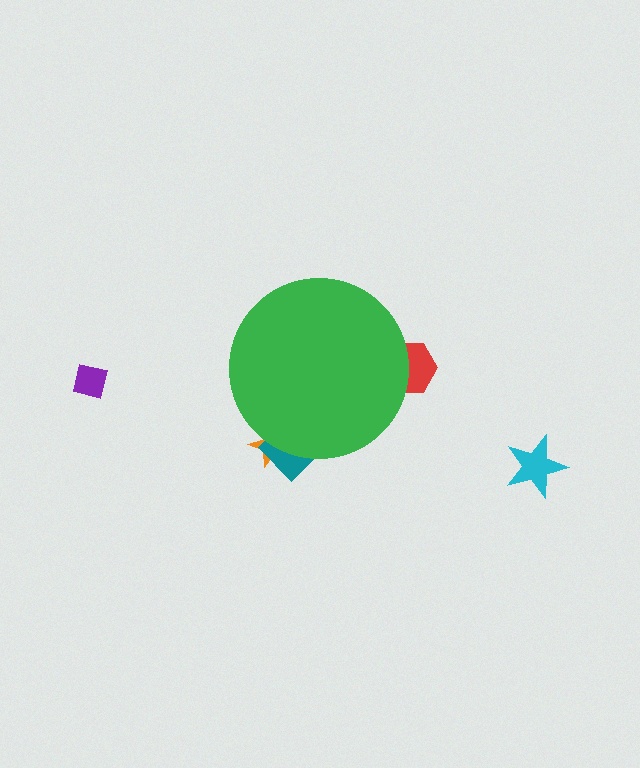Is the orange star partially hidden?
Yes, the orange star is partially hidden behind the green circle.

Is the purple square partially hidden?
No, the purple square is fully visible.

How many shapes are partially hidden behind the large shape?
3 shapes are partially hidden.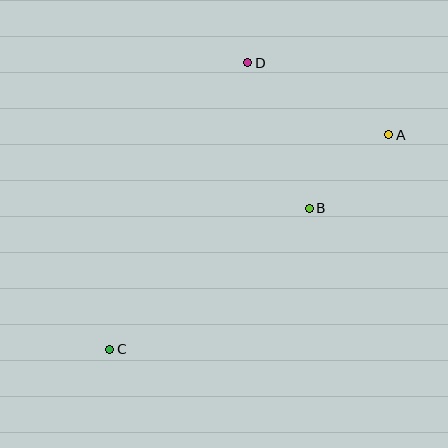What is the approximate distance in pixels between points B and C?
The distance between B and C is approximately 244 pixels.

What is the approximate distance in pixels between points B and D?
The distance between B and D is approximately 158 pixels.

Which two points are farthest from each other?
Points A and C are farthest from each other.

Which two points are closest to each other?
Points A and B are closest to each other.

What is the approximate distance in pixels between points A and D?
The distance between A and D is approximately 158 pixels.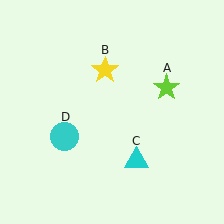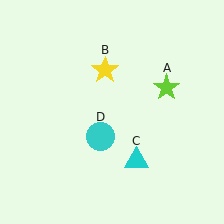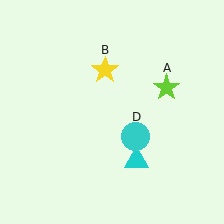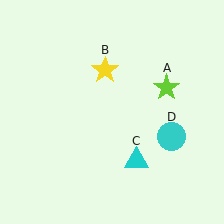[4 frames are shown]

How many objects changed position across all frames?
1 object changed position: cyan circle (object D).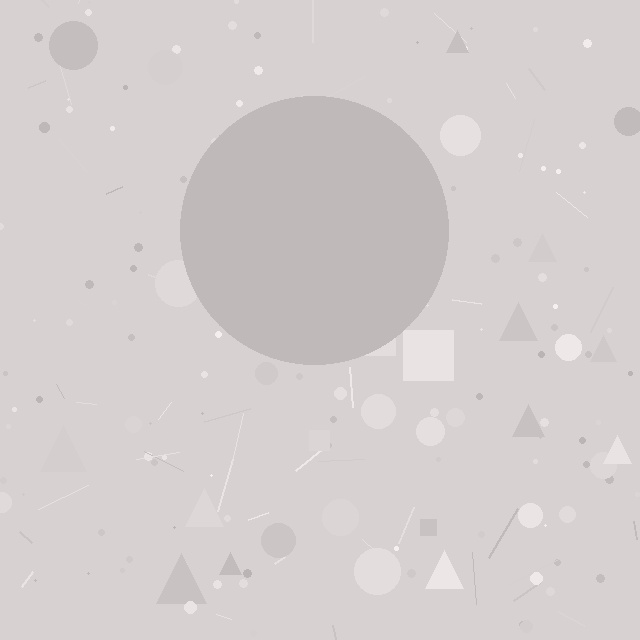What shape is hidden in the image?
A circle is hidden in the image.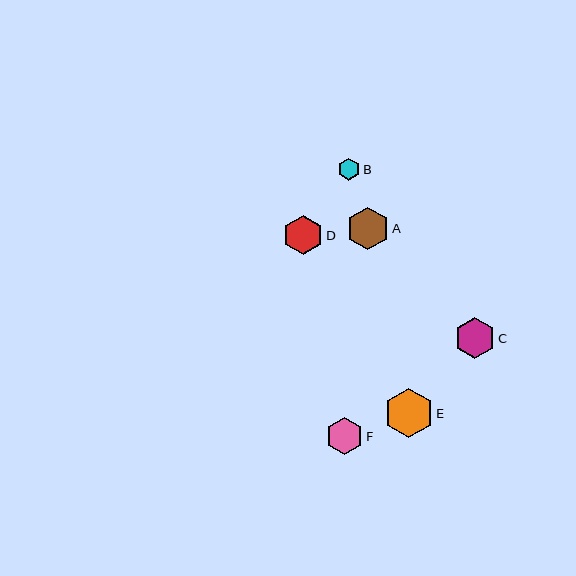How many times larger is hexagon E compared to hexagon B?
Hexagon E is approximately 2.3 times the size of hexagon B.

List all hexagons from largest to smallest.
From largest to smallest: E, A, C, D, F, B.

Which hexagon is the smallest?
Hexagon B is the smallest with a size of approximately 22 pixels.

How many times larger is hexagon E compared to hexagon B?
Hexagon E is approximately 2.3 times the size of hexagon B.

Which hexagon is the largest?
Hexagon E is the largest with a size of approximately 49 pixels.